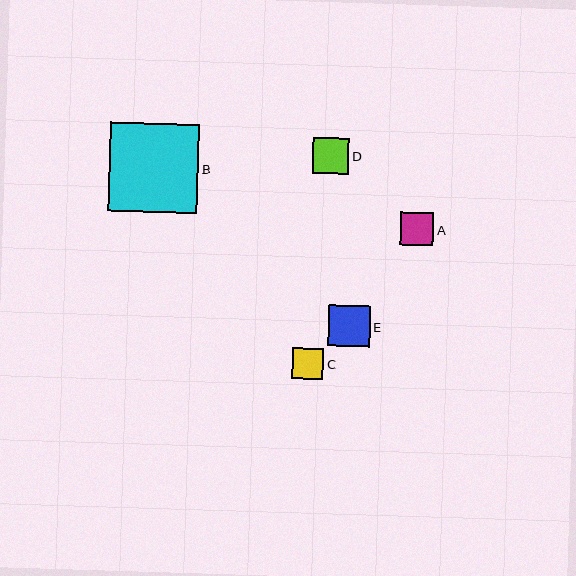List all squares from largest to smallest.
From largest to smallest: B, E, D, A, C.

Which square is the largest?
Square B is the largest with a size of approximately 89 pixels.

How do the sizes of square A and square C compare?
Square A and square C are approximately the same size.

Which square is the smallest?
Square C is the smallest with a size of approximately 31 pixels.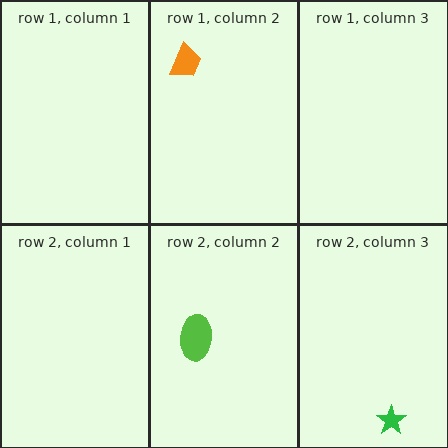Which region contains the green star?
The row 2, column 3 region.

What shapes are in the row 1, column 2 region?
The orange trapezoid.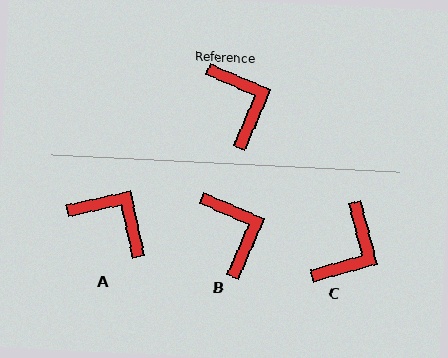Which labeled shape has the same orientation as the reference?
B.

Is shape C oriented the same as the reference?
No, it is off by about 51 degrees.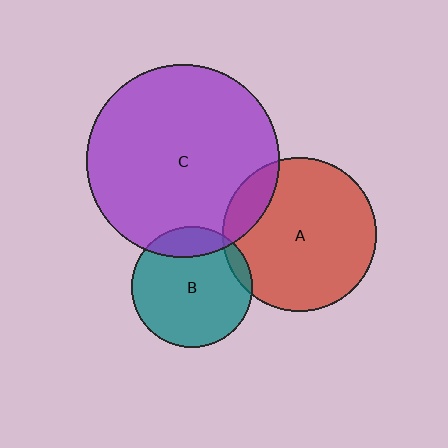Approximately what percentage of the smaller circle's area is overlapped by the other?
Approximately 15%.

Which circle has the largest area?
Circle C (purple).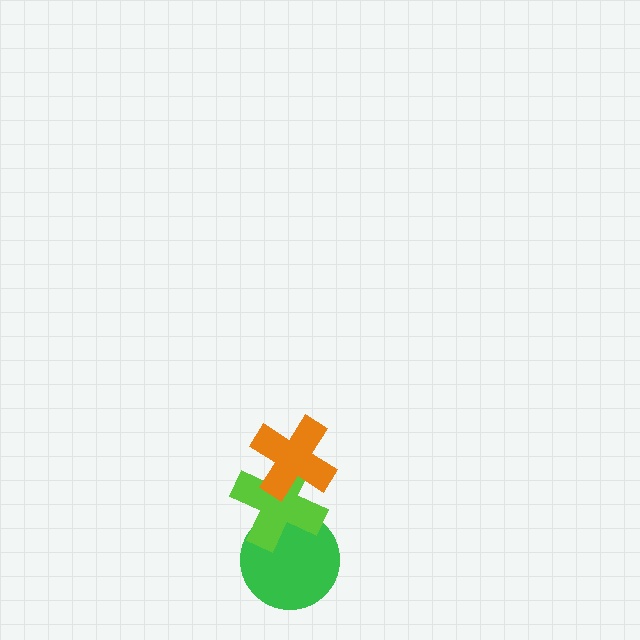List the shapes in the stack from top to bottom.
From top to bottom: the orange cross, the lime cross, the green circle.